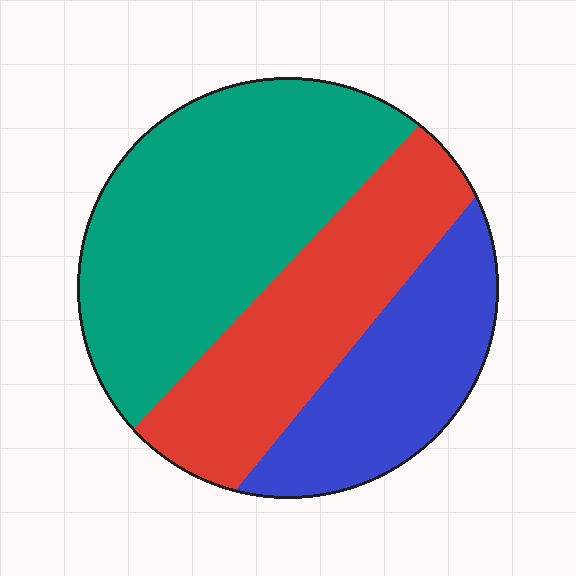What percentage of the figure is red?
Red covers 30% of the figure.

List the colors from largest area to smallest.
From largest to smallest: teal, red, blue.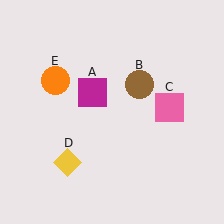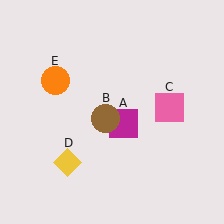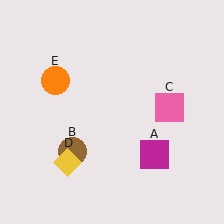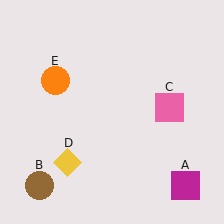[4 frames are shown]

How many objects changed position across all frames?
2 objects changed position: magenta square (object A), brown circle (object B).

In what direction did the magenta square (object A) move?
The magenta square (object A) moved down and to the right.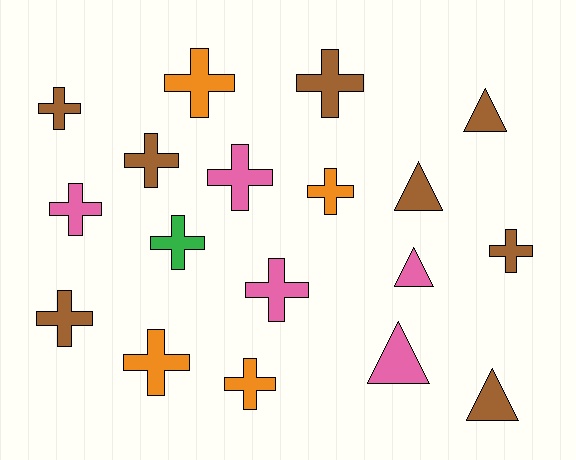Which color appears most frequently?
Brown, with 8 objects.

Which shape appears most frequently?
Cross, with 13 objects.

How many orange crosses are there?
There are 4 orange crosses.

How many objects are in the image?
There are 18 objects.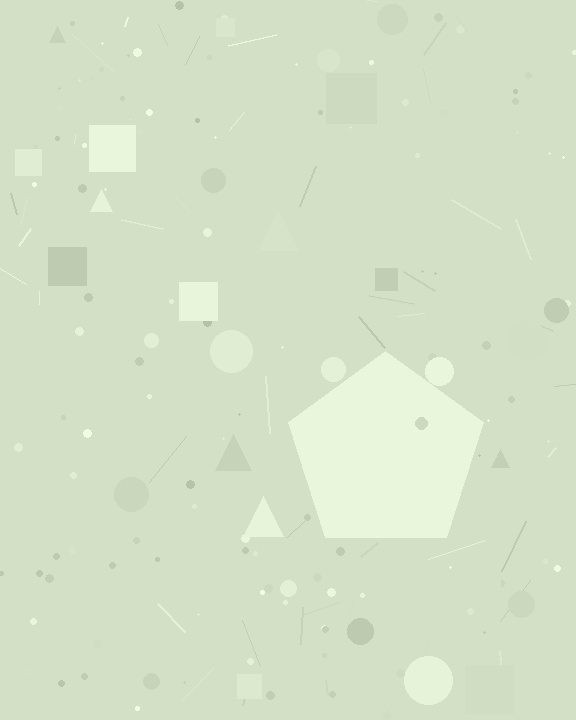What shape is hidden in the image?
A pentagon is hidden in the image.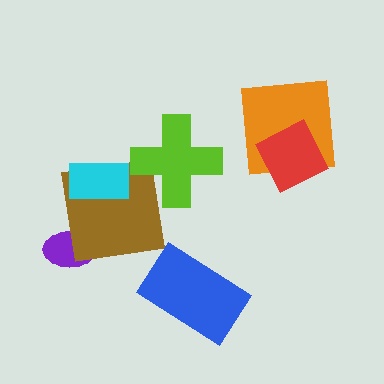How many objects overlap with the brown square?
3 objects overlap with the brown square.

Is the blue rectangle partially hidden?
No, no other shape covers it.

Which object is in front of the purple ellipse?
The brown square is in front of the purple ellipse.